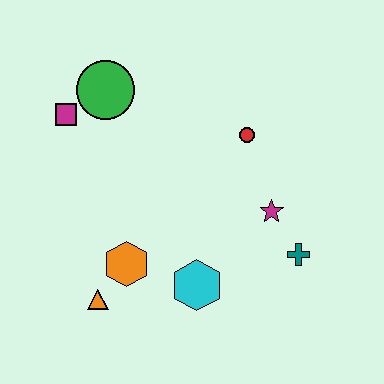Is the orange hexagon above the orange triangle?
Yes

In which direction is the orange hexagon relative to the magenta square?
The orange hexagon is below the magenta square.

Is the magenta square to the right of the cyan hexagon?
No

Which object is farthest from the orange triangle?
The red circle is farthest from the orange triangle.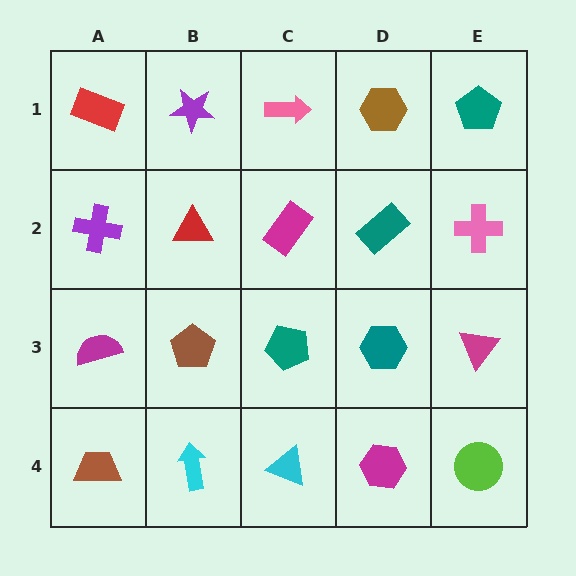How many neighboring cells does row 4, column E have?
2.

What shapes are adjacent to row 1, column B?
A red triangle (row 2, column B), a red rectangle (row 1, column A), a pink arrow (row 1, column C).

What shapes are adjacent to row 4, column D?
A teal hexagon (row 3, column D), a cyan triangle (row 4, column C), a lime circle (row 4, column E).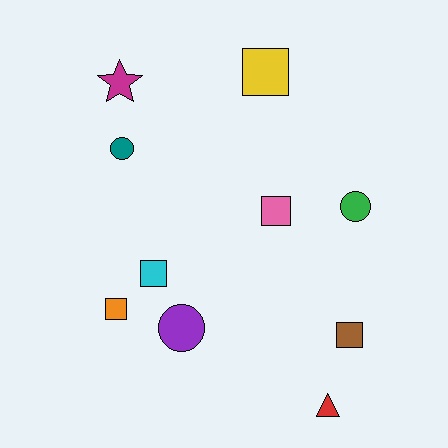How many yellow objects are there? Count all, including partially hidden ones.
There is 1 yellow object.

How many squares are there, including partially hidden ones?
There are 5 squares.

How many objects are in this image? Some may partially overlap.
There are 10 objects.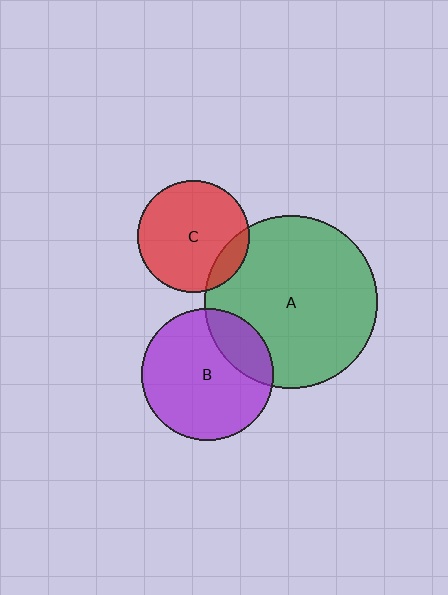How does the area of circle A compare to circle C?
Approximately 2.4 times.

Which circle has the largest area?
Circle A (green).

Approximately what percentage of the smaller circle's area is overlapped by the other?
Approximately 20%.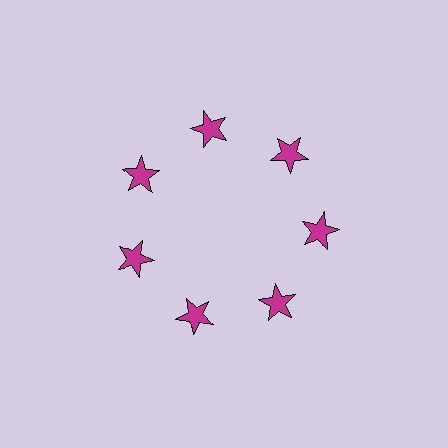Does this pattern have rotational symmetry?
Yes, this pattern has 7-fold rotational symmetry. It looks the same after rotating 51 degrees around the center.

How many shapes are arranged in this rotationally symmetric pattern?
There are 7 shapes, arranged in 7 groups of 1.